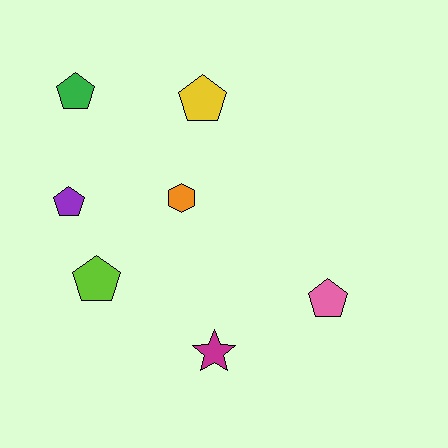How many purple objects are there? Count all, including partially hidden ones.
There is 1 purple object.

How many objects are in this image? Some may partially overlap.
There are 7 objects.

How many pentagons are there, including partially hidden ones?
There are 5 pentagons.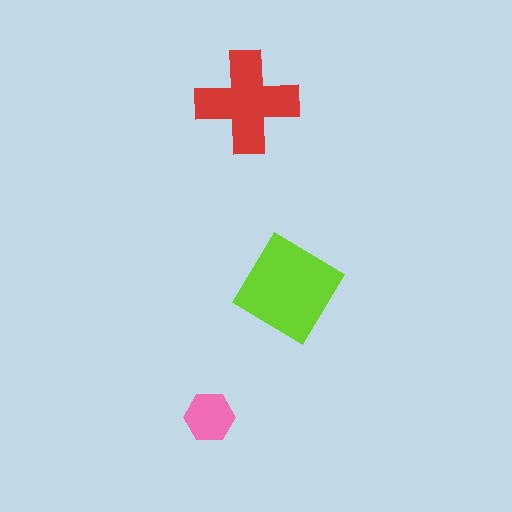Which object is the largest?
The lime diamond.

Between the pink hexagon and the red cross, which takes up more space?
The red cross.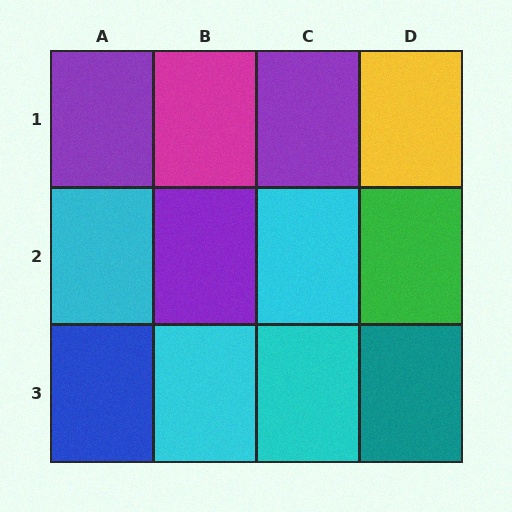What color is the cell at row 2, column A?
Cyan.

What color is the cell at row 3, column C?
Cyan.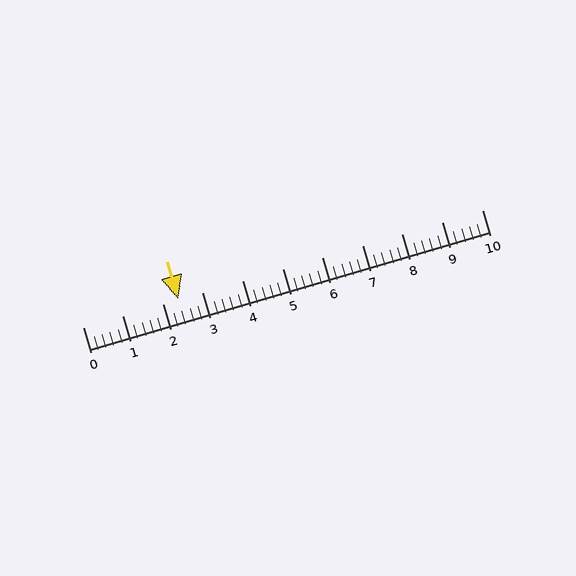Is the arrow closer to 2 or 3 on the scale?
The arrow is closer to 2.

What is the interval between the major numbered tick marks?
The major tick marks are spaced 1 units apart.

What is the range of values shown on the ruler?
The ruler shows values from 0 to 10.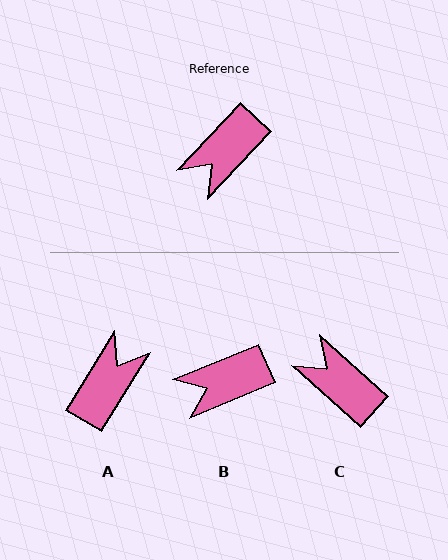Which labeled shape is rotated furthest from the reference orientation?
A, about 168 degrees away.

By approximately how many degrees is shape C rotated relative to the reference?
Approximately 89 degrees clockwise.